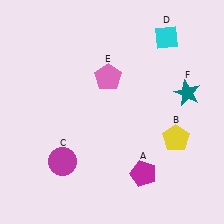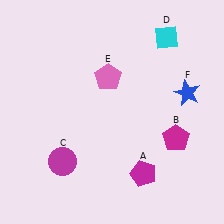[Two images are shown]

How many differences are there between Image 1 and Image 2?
There are 2 differences between the two images.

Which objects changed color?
B changed from yellow to magenta. F changed from teal to blue.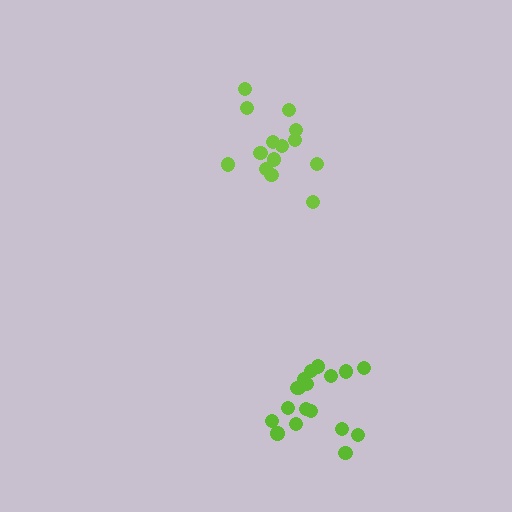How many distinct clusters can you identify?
There are 2 distinct clusters.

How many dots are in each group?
Group 1: 14 dots, Group 2: 18 dots (32 total).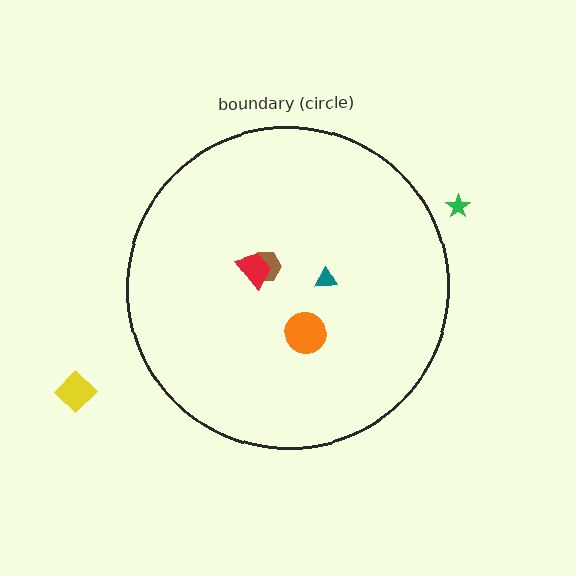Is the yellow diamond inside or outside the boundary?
Outside.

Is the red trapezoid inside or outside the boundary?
Inside.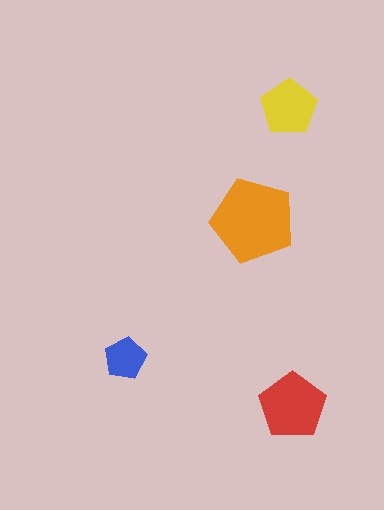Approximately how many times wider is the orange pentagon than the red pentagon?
About 1.5 times wider.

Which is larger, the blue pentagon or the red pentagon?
The red one.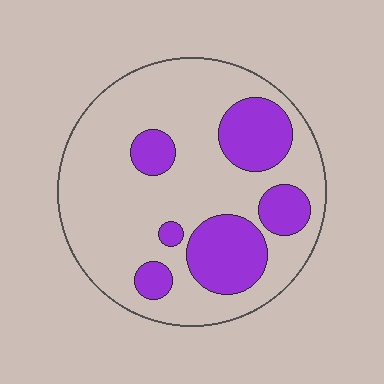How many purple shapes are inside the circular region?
6.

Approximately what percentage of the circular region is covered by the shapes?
Approximately 25%.